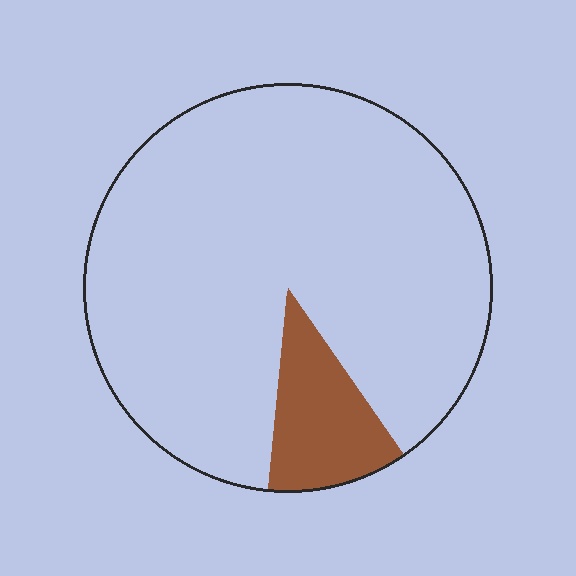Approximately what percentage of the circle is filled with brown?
Approximately 10%.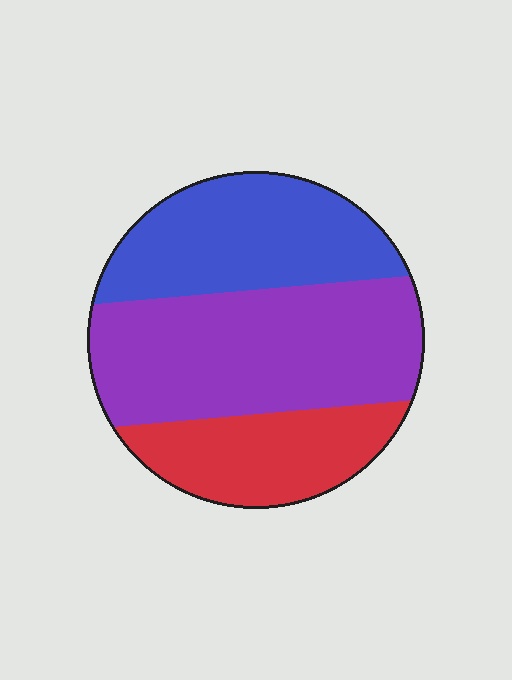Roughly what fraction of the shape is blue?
Blue takes up between a sixth and a third of the shape.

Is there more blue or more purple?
Purple.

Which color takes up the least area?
Red, at roughly 25%.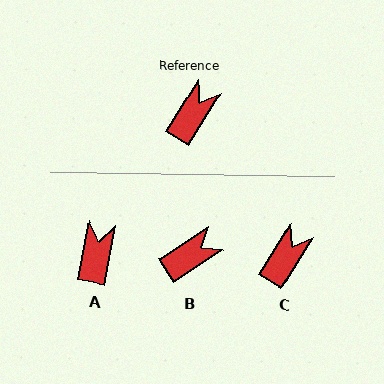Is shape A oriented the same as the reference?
No, it is off by about 22 degrees.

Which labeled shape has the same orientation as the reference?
C.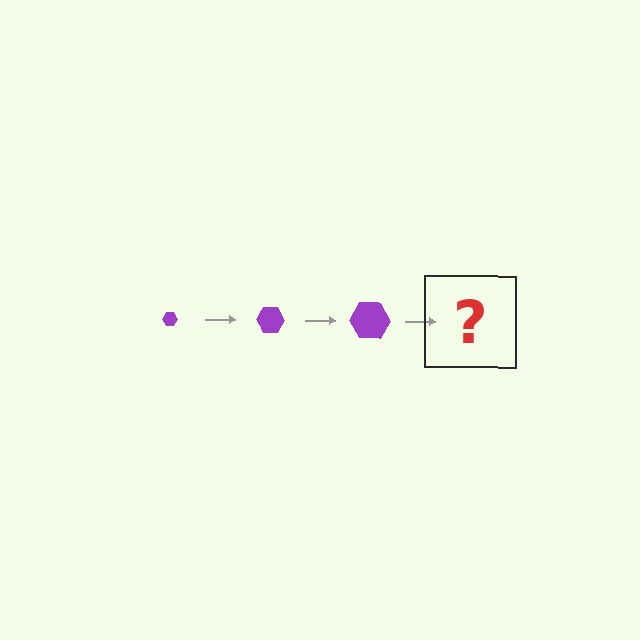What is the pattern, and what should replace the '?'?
The pattern is that the hexagon gets progressively larger each step. The '?' should be a purple hexagon, larger than the previous one.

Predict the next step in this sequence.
The next step is a purple hexagon, larger than the previous one.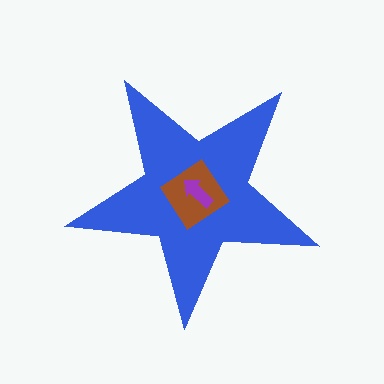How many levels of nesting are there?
3.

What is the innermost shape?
The purple arrow.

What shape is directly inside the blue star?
The brown diamond.